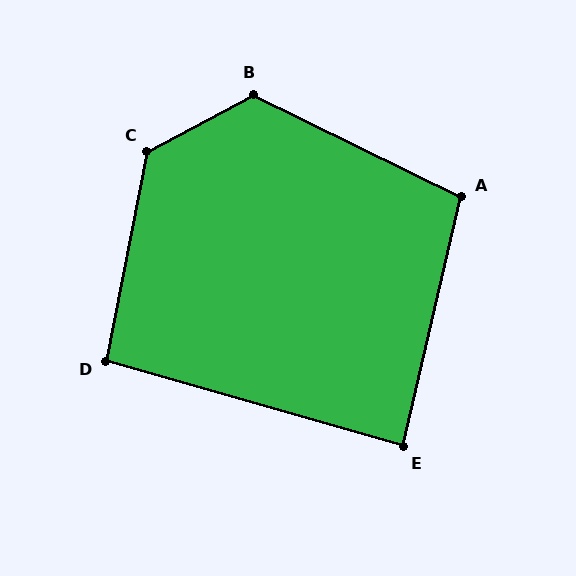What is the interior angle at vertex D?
Approximately 95 degrees (approximately right).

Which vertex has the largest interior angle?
C, at approximately 129 degrees.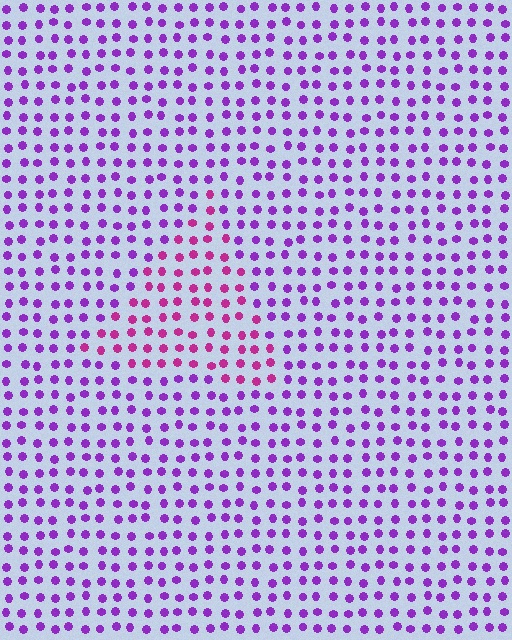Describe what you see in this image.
The image is filled with small purple elements in a uniform arrangement. A triangle-shaped region is visible where the elements are tinted to a slightly different hue, forming a subtle color boundary.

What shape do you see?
I see a triangle.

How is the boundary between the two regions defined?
The boundary is defined purely by a slight shift in hue (about 38 degrees). Spacing, size, and orientation are identical on both sides.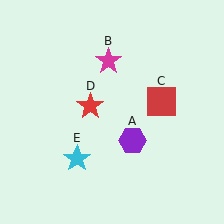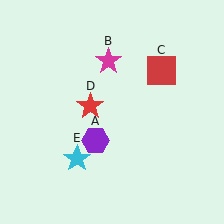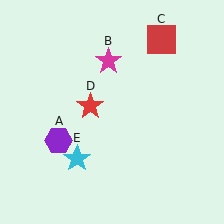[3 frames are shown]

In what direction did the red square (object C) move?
The red square (object C) moved up.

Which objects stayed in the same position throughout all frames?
Magenta star (object B) and red star (object D) and cyan star (object E) remained stationary.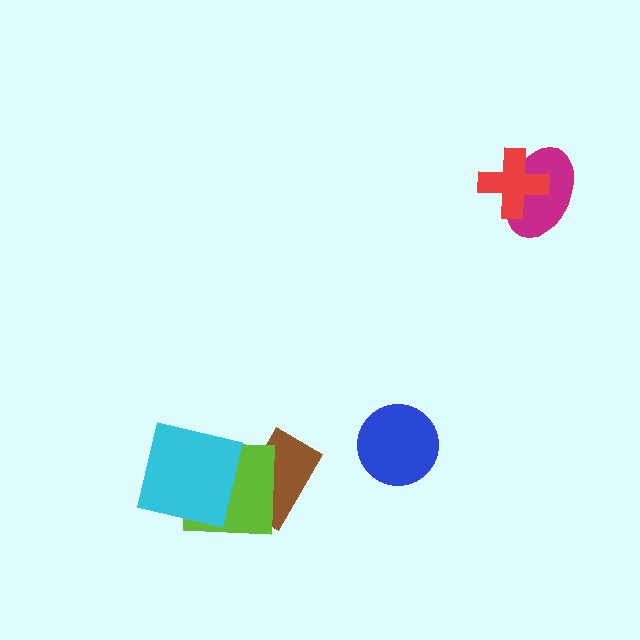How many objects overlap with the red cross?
1 object overlaps with the red cross.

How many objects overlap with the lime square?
2 objects overlap with the lime square.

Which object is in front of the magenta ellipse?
The red cross is in front of the magenta ellipse.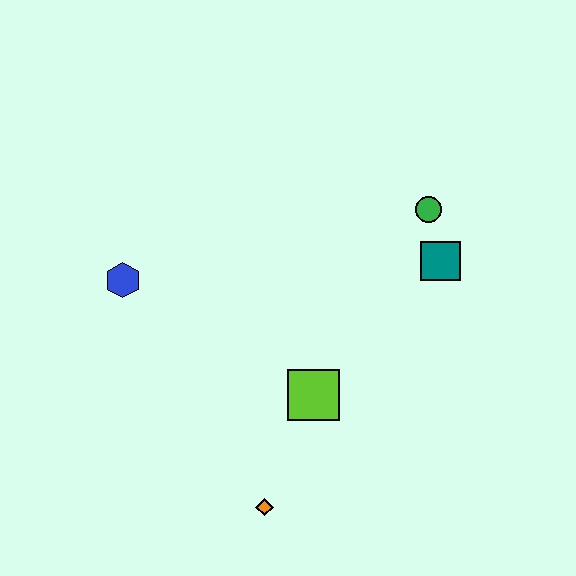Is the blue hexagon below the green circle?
Yes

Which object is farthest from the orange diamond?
The green circle is farthest from the orange diamond.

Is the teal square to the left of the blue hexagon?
No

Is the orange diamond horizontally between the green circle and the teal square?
No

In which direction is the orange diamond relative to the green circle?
The orange diamond is below the green circle.